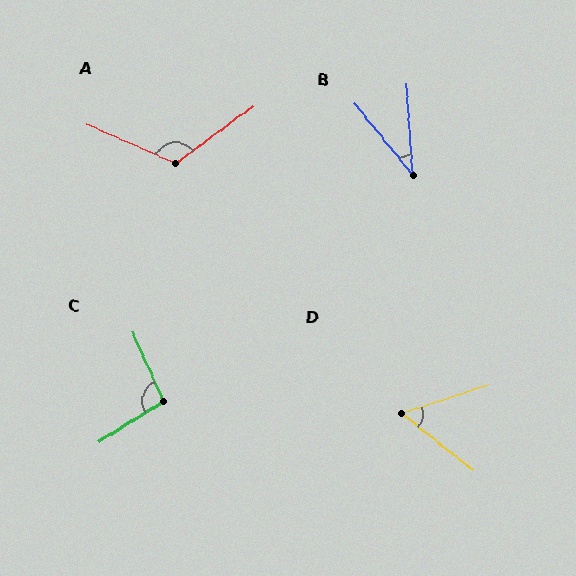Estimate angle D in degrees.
Approximately 56 degrees.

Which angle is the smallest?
B, at approximately 35 degrees.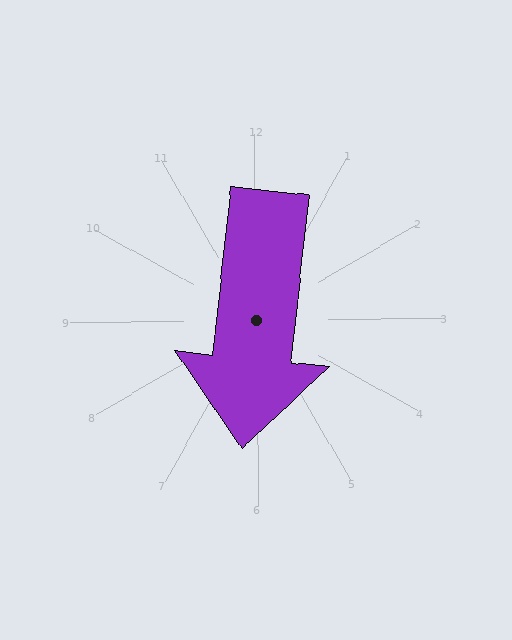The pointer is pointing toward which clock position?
Roughly 6 o'clock.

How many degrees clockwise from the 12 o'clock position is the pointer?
Approximately 187 degrees.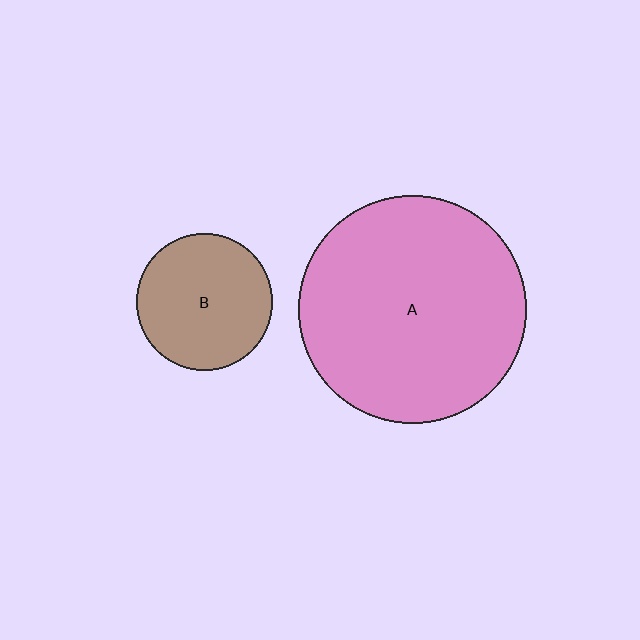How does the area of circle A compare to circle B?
Approximately 2.8 times.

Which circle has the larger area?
Circle A (pink).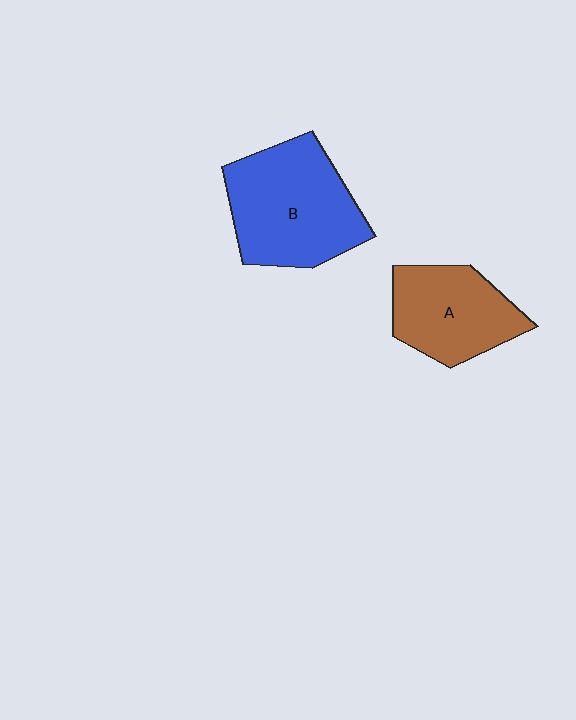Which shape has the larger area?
Shape B (blue).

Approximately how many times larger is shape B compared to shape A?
Approximately 1.4 times.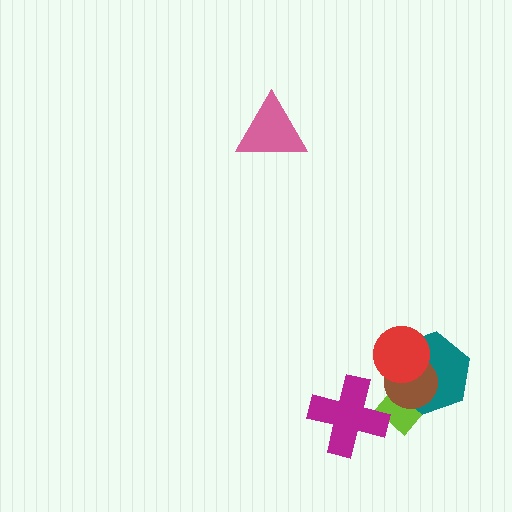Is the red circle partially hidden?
No, no other shape covers it.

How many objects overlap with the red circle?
2 objects overlap with the red circle.